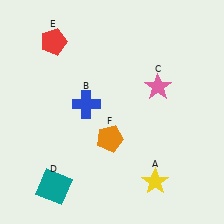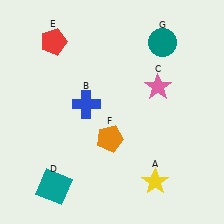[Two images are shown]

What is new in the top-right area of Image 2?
A teal circle (G) was added in the top-right area of Image 2.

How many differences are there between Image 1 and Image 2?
There is 1 difference between the two images.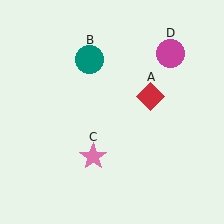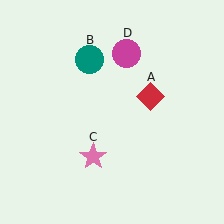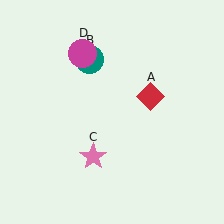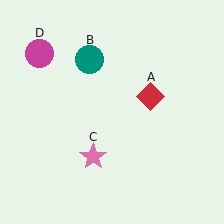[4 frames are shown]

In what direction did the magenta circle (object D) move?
The magenta circle (object D) moved left.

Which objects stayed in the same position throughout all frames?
Red diamond (object A) and teal circle (object B) and pink star (object C) remained stationary.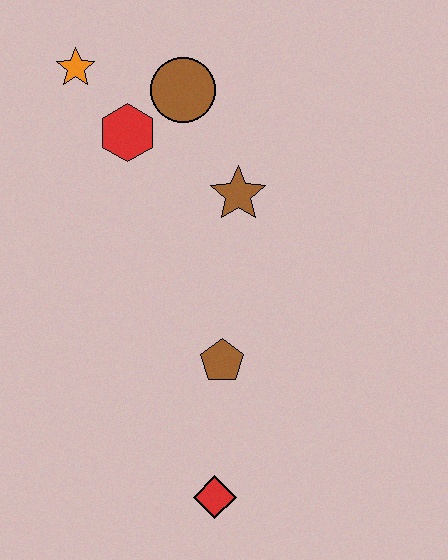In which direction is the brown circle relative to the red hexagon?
The brown circle is to the right of the red hexagon.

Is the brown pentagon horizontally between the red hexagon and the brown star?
Yes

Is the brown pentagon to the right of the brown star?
No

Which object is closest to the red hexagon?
The brown circle is closest to the red hexagon.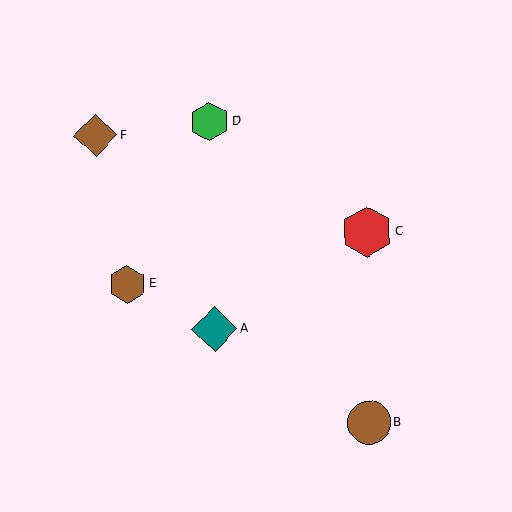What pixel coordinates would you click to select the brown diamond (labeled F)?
Click at (95, 135) to select the brown diamond F.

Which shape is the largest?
The red hexagon (labeled C) is the largest.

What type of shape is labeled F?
Shape F is a brown diamond.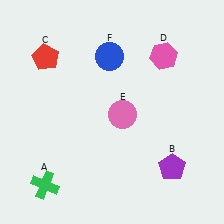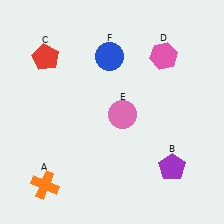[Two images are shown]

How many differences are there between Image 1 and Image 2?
There is 1 difference between the two images.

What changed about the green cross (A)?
In Image 1, A is green. In Image 2, it changed to orange.